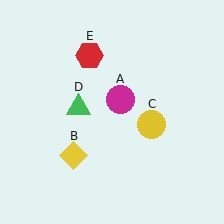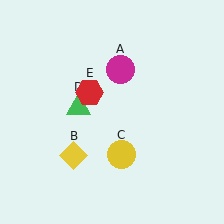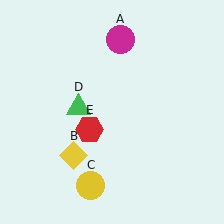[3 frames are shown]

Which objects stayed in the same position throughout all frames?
Yellow diamond (object B) and green triangle (object D) remained stationary.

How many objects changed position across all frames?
3 objects changed position: magenta circle (object A), yellow circle (object C), red hexagon (object E).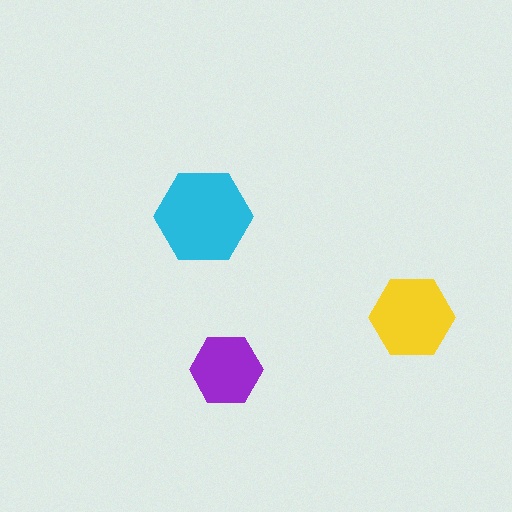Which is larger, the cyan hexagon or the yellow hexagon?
The cyan one.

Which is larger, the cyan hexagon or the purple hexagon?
The cyan one.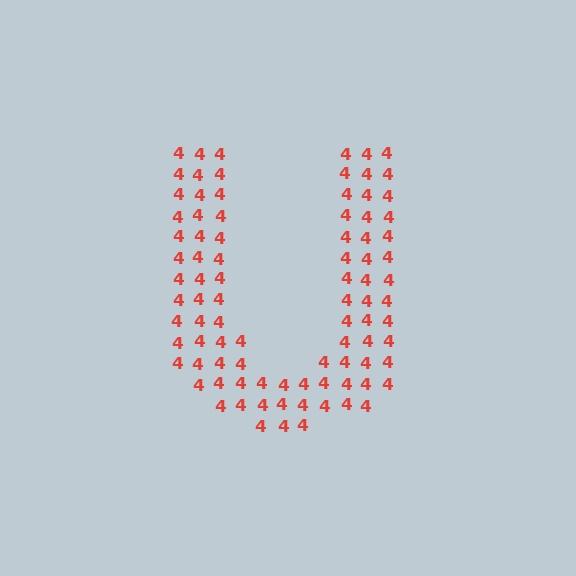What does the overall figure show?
The overall figure shows the letter U.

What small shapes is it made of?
It is made of small digit 4's.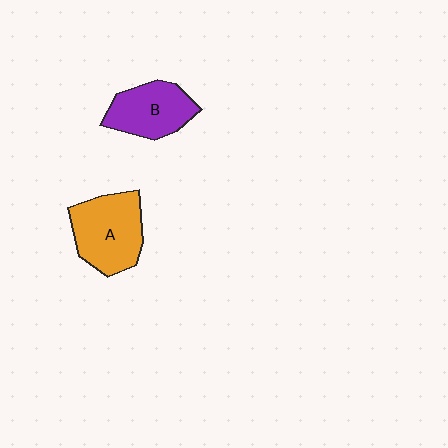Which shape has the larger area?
Shape A (orange).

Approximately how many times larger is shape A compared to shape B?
Approximately 1.2 times.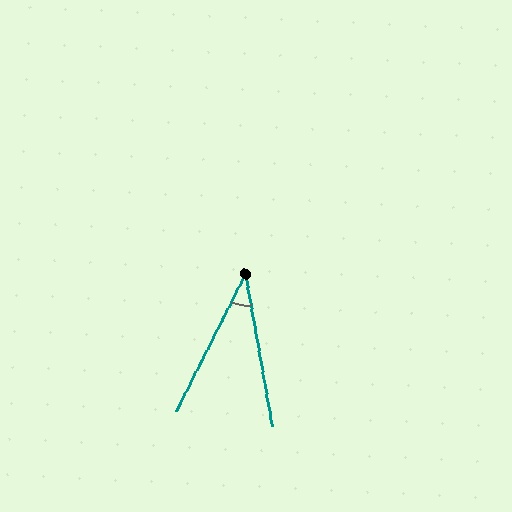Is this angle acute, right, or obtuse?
It is acute.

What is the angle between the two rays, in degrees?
Approximately 37 degrees.